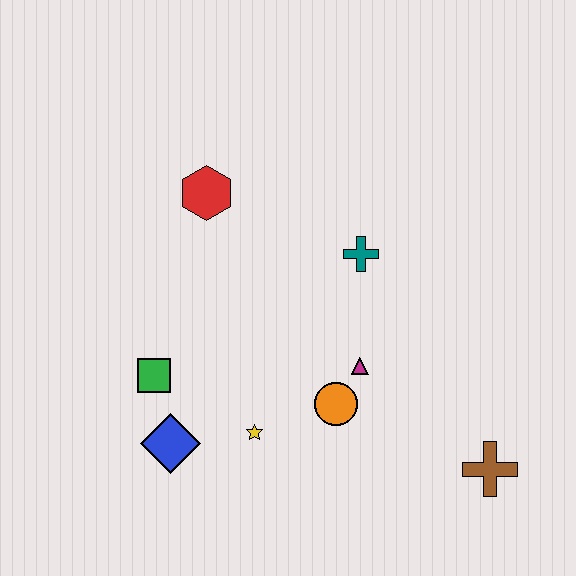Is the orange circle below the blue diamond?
No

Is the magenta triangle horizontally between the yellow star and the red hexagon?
No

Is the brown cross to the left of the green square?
No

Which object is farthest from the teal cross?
The blue diamond is farthest from the teal cross.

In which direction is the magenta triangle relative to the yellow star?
The magenta triangle is to the right of the yellow star.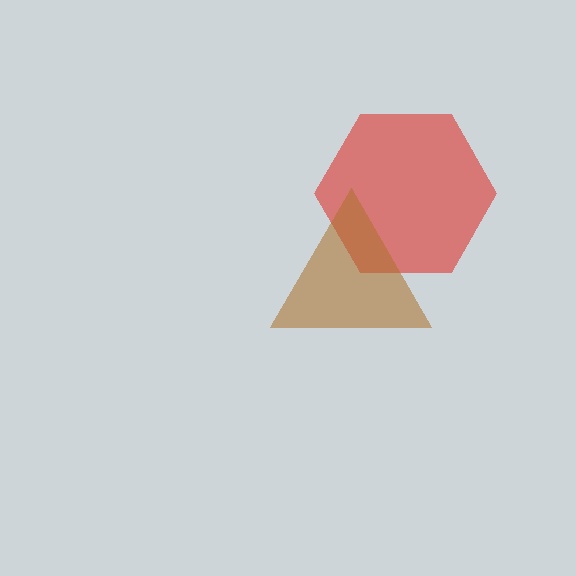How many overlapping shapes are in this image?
There are 2 overlapping shapes in the image.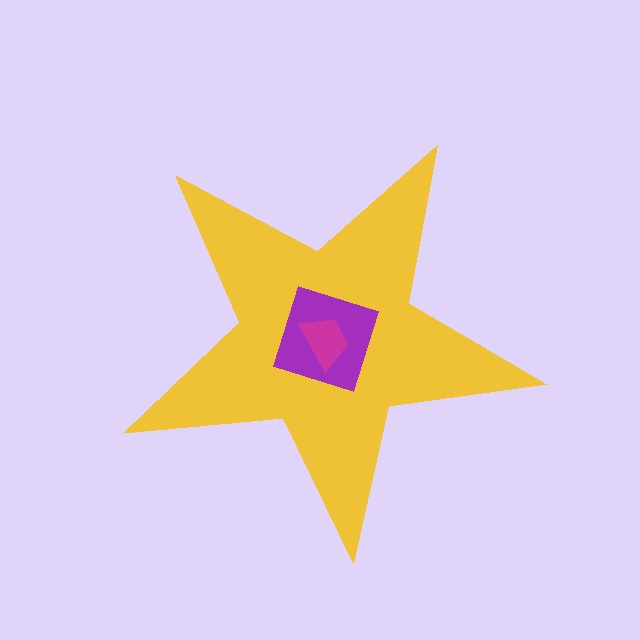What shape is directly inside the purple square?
The magenta trapezoid.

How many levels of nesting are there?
3.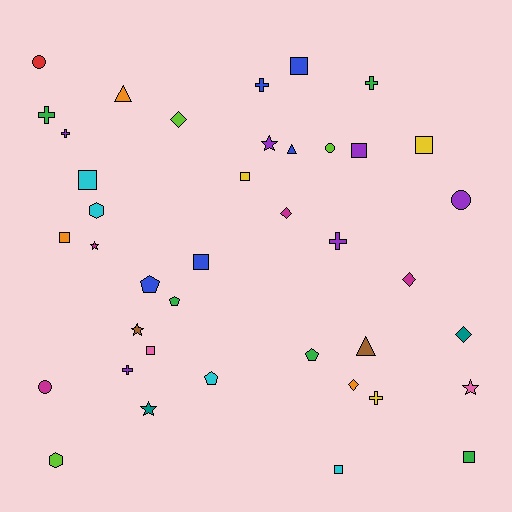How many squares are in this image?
There are 10 squares.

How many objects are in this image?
There are 40 objects.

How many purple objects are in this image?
There are 6 purple objects.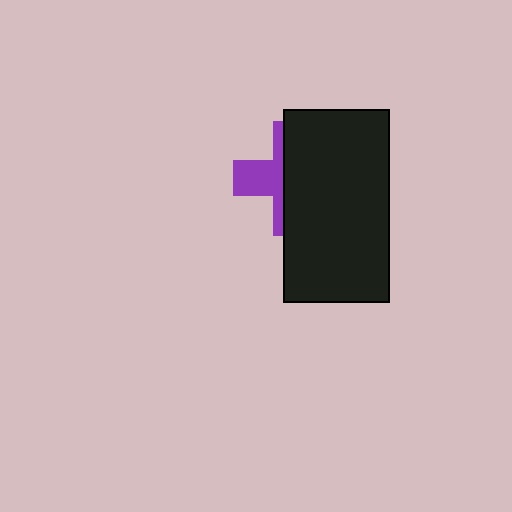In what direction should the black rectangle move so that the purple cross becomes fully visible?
The black rectangle should move right. That is the shortest direction to clear the overlap and leave the purple cross fully visible.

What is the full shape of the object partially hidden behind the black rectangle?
The partially hidden object is a purple cross.